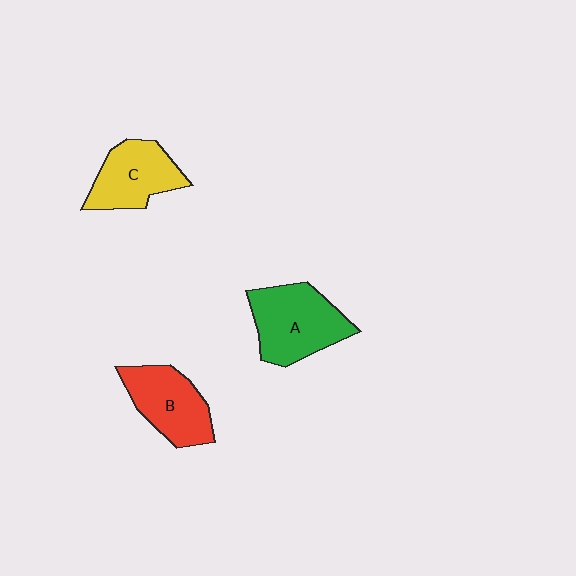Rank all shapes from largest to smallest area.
From largest to smallest: A (green), B (red), C (yellow).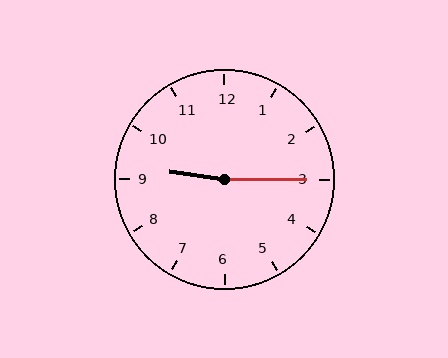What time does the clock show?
9:15.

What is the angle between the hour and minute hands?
Approximately 172 degrees.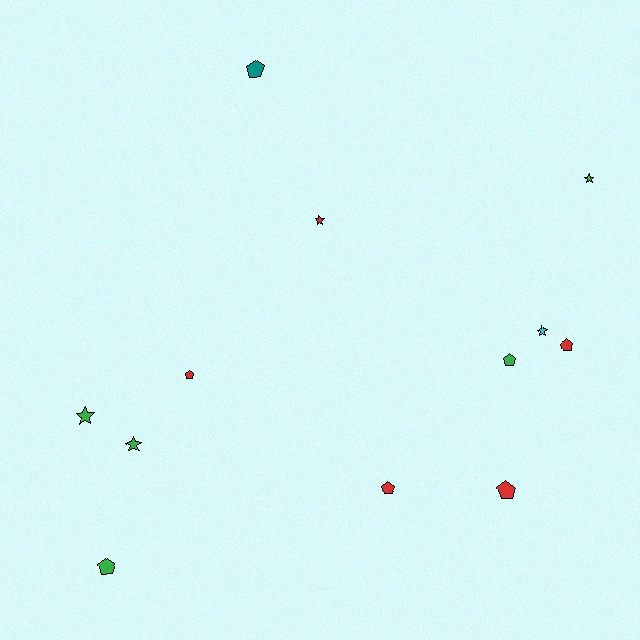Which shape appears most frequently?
Pentagon, with 7 objects.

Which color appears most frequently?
Red, with 5 objects.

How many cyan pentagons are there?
There are no cyan pentagons.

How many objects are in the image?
There are 12 objects.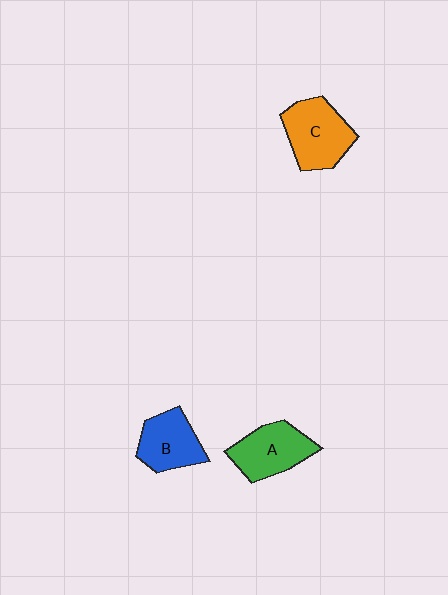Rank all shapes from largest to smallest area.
From largest to smallest: C (orange), A (green), B (blue).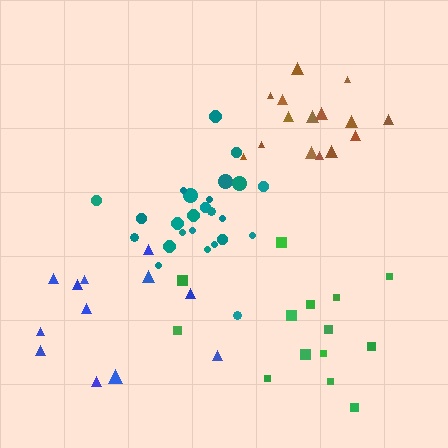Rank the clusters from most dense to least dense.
teal, brown, blue, green.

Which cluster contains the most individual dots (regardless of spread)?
Teal (25).